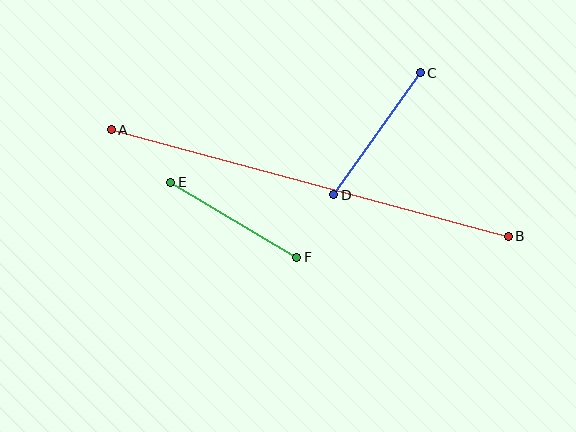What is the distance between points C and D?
The distance is approximately 149 pixels.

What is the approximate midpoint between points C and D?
The midpoint is at approximately (377, 134) pixels.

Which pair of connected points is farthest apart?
Points A and B are farthest apart.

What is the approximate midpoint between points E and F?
The midpoint is at approximately (234, 220) pixels.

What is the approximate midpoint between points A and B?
The midpoint is at approximately (310, 183) pixels.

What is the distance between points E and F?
The distance is approximately 147 pixels.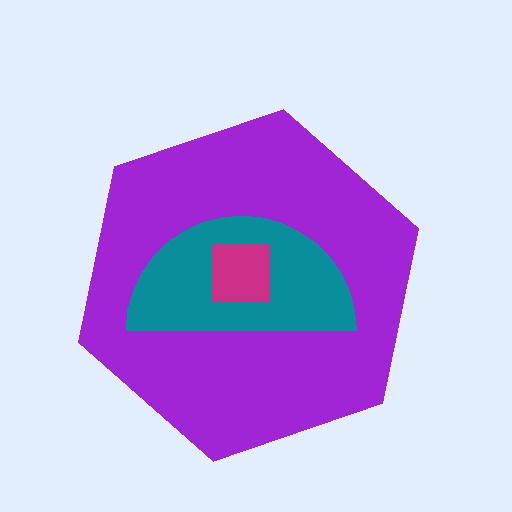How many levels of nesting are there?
3.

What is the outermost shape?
The purple hexagon.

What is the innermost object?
The magenta square.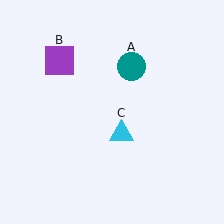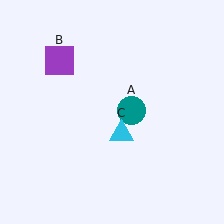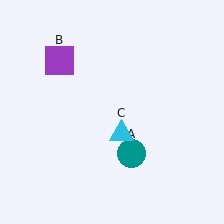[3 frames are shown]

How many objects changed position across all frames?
1 object changed position: teal circle (object A).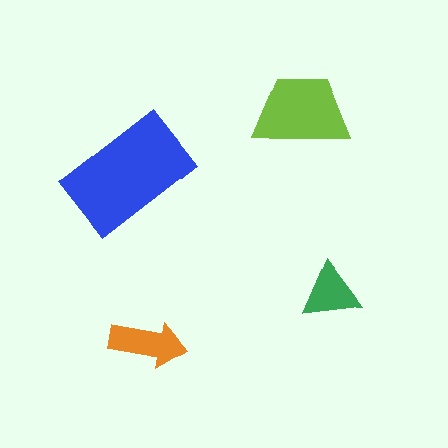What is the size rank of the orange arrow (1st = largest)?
3rd.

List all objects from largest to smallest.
The blue rectangle, the lime trapezoid, the orange arrow, the green triangle.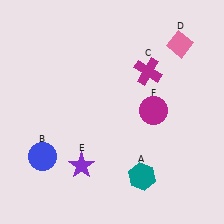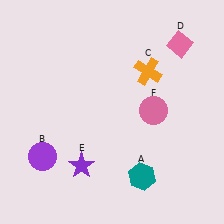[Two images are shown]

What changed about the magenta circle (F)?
In Image 1, F is magenta. In Image 2, it changed to pink.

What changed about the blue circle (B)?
In Image 1, B is blue. In Image 2, it changed to purple.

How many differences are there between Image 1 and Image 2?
There are 3 differences between the two images.